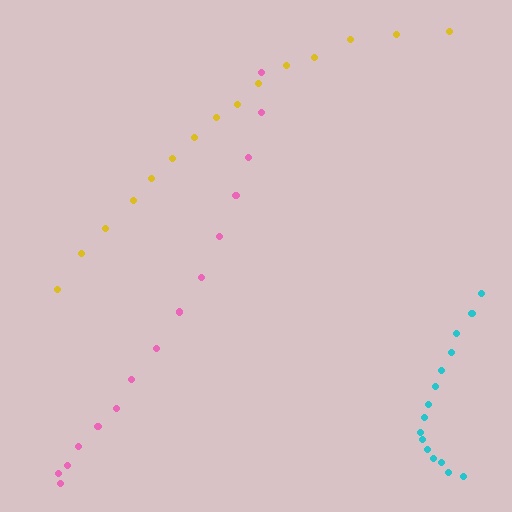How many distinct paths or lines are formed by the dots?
There are 3 distinct paths.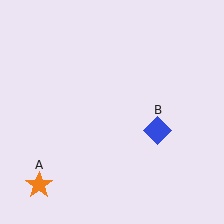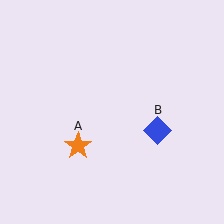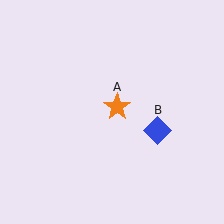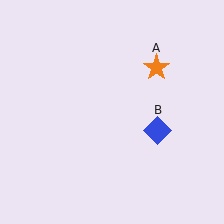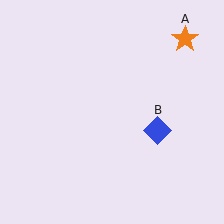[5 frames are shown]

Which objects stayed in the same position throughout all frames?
Blue diamond (object B) remained stationary.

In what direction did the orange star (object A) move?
The orange star (object A) moved up and to the right.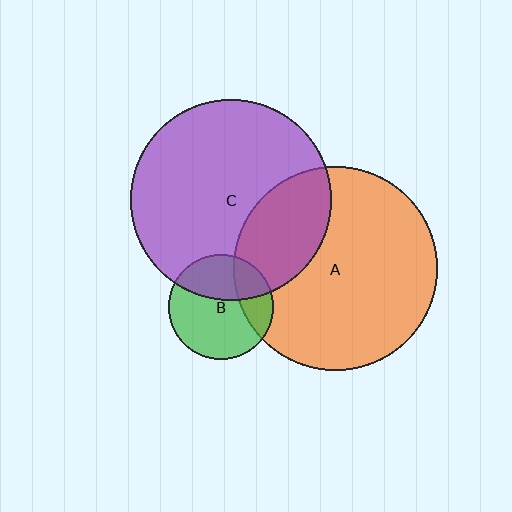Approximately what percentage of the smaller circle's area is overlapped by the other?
Approximately 25%.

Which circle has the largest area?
Circle A (orange).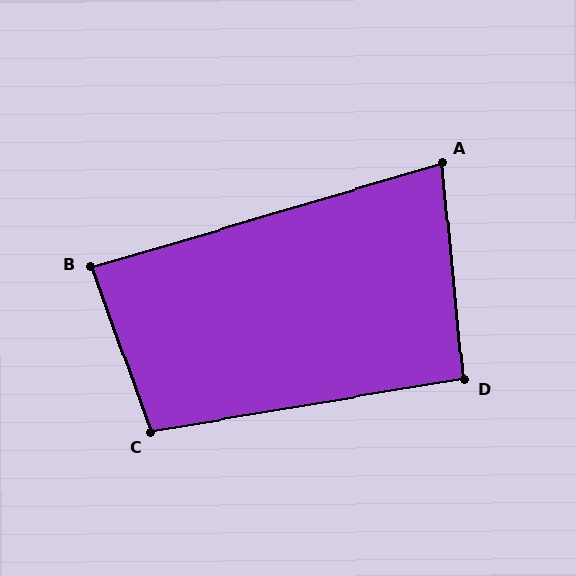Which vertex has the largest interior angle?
C, at approximately 101 degrees.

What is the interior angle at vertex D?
Approximately 94 degrees (approximately right).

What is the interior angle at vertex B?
Approximately 86 degrees (approximately right).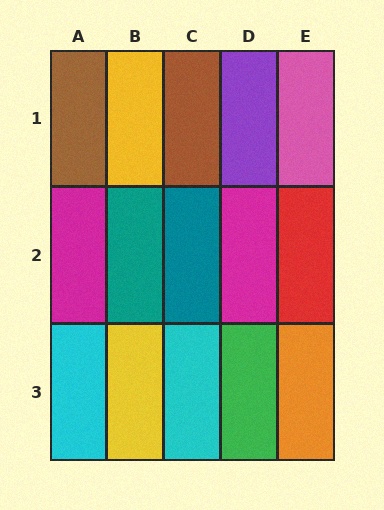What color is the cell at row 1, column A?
Brown.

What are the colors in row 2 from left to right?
Magenta, teal, teal, magenta, red.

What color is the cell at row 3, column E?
Orange.